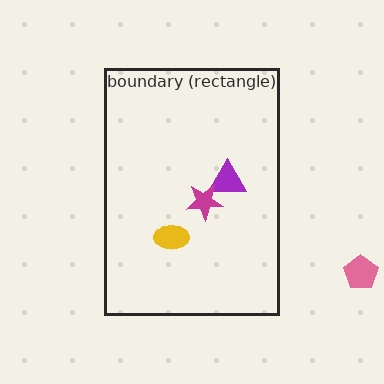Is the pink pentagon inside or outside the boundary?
Outside.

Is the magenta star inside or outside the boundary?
Inside.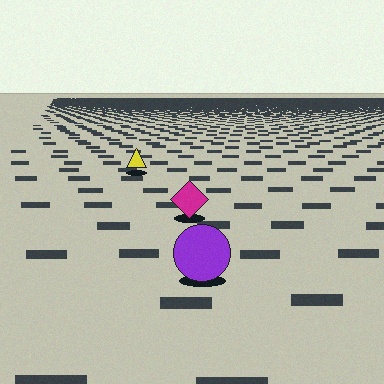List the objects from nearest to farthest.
From nearest to farthest: the purple circle, the magenta diamond, the yellow triangle.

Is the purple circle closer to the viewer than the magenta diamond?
Yes. The purple circle is closer — you can tell from the texture gradient: the ground texture is coarser near it.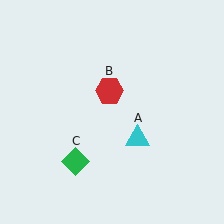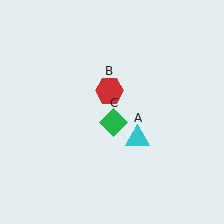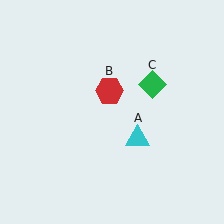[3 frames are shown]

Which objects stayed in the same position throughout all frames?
Cyan triangle (object A) and red hexagon (object B) remained stationary.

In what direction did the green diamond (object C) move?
The green diamond (object C) moved up and to the right.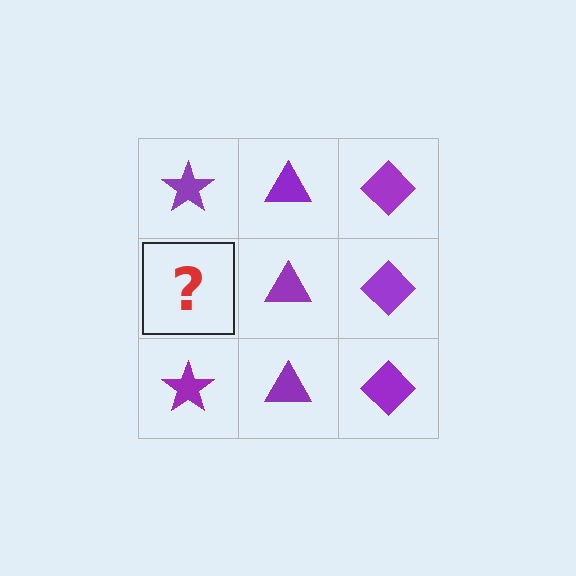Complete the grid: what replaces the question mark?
The question mark should be replaced with a purple star.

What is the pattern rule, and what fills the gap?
The rule is that each column has a consistent shape. The gap should be filled with a purple star.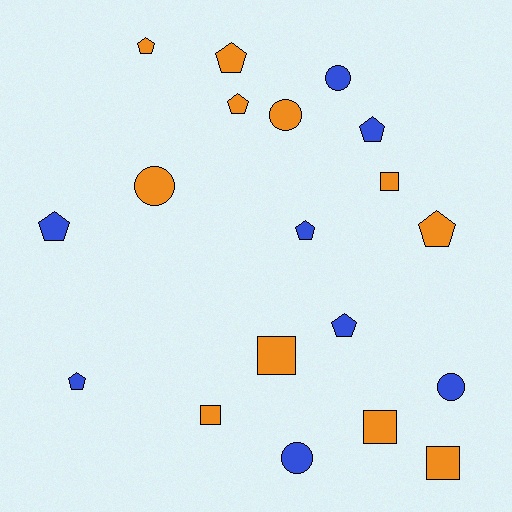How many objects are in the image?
There are 19 objects.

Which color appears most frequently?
Orange, with 11 objects.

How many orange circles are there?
There are 2 orange circles.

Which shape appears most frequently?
Pentagon, with 9 objects.